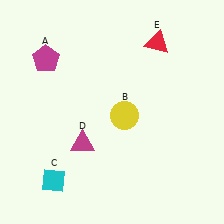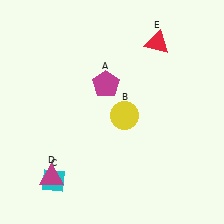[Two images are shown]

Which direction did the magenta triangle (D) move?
The magenta triangle (D) moved down.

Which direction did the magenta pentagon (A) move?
The magenta pentagon (A) moved right.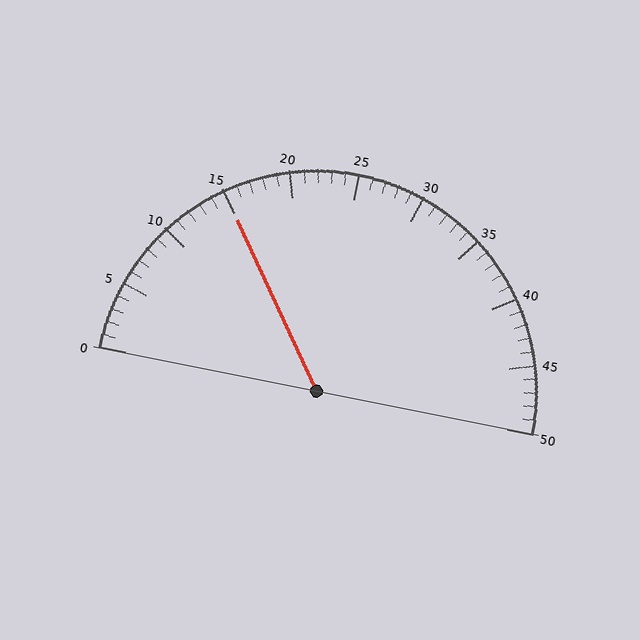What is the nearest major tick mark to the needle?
The nearest major tick mark is 15.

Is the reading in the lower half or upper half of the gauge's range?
The reading is in the lower half of the range (0 to 50).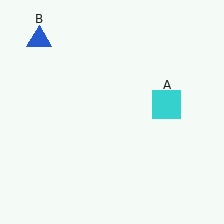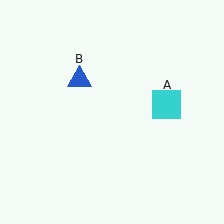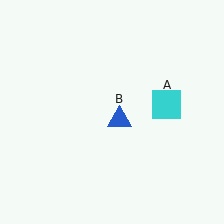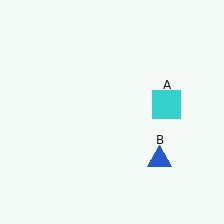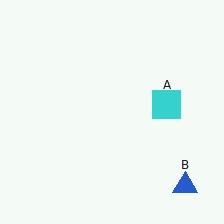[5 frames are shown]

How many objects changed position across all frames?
1 object changed position: blue triangle (object B).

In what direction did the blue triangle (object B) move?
The blue triangle (object B) moved down and to the right.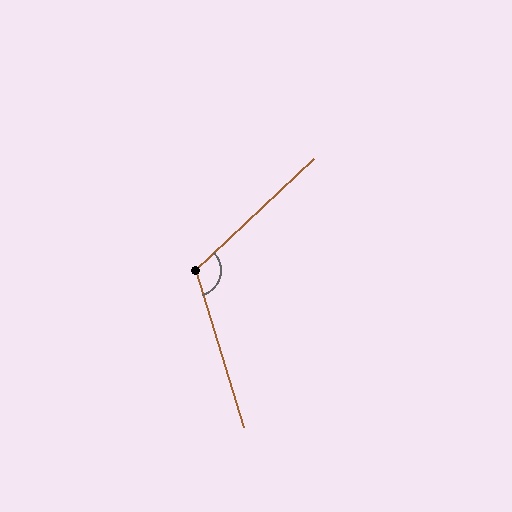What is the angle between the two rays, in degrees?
Approximately 116 degrees.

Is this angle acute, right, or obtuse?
It is obtuse.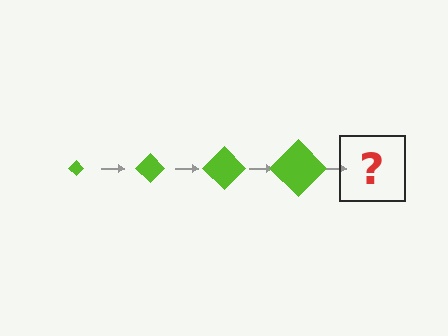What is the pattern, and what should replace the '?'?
The pattern is that the diamond gets progressively larger each step. The '?' should be a lime diamond, larger than the previous one.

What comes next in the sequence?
The next element should be a lime diamond, larger than the previous one.